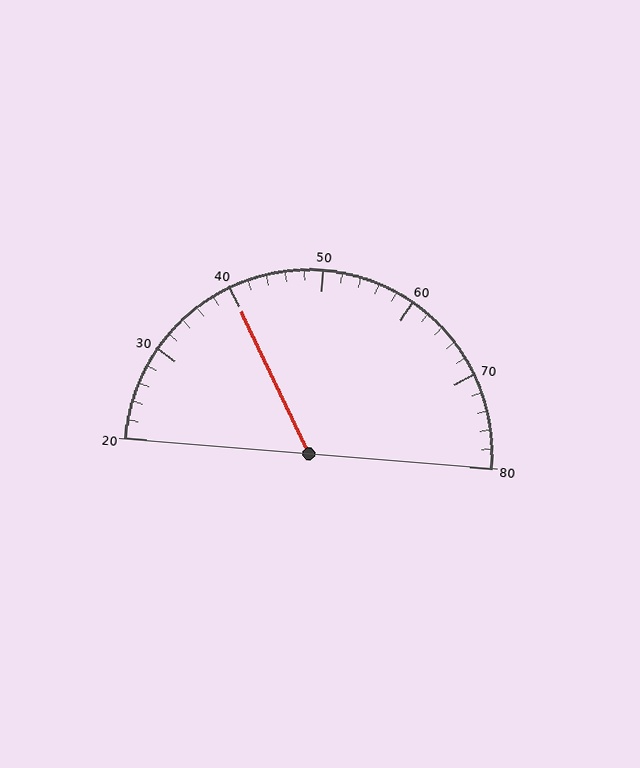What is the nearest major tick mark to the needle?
The nearest major tick mark is 40.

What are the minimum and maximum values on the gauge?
The gauge ranges from 20 to 80.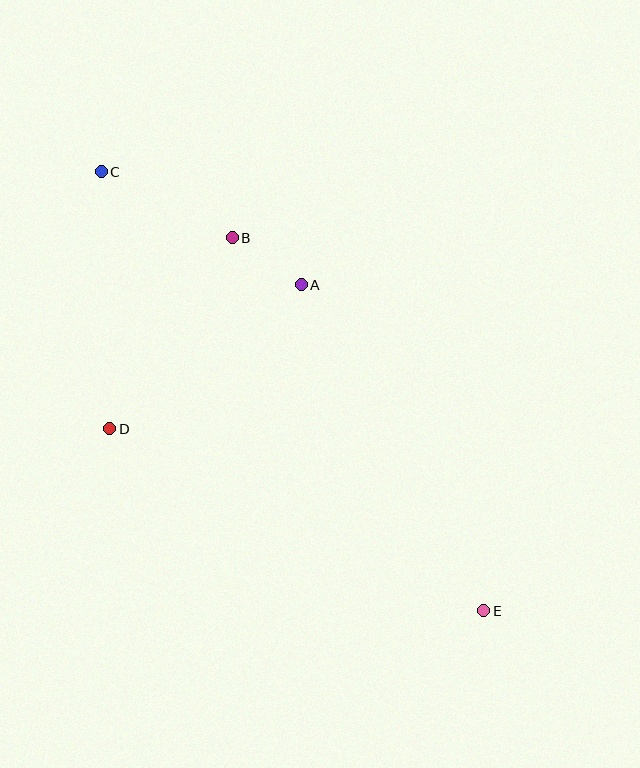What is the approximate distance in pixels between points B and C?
The distance between B and C is approximately 147 pixels.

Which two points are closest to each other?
Points A and B are closest to each other.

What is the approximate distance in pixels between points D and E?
The distance between D and E is approximately 416 pixels.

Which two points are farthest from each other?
Points C and E are farthest from each other.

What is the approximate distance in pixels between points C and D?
The distance between C and D is approximately 257 pixels.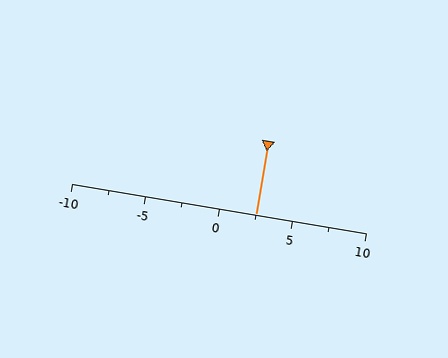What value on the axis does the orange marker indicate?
The marker indicates approximately 2.5.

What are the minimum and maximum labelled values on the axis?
The axis runs from -10 to 10.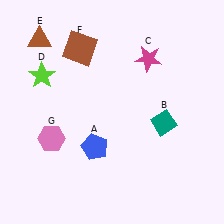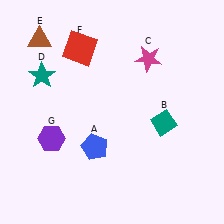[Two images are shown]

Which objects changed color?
D changed from lime to teal. F changed from brown to red. G changed from pink to purple.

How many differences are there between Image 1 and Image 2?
There are 3 differences between the two images.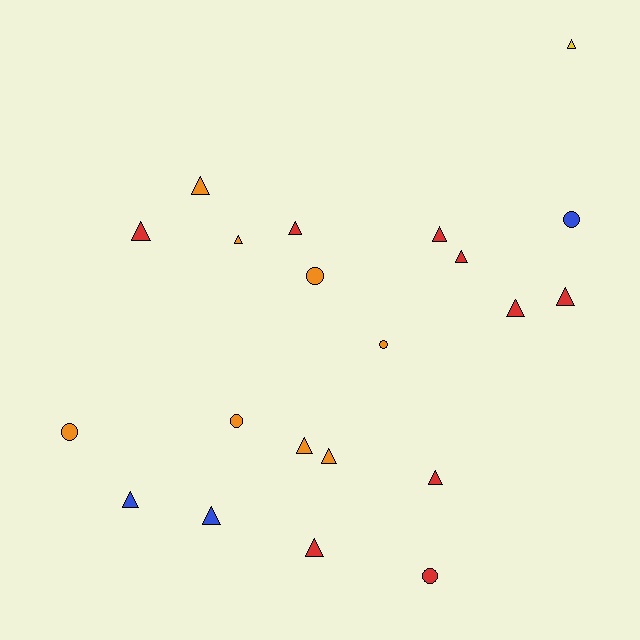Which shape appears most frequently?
Triangle, with 15 objects.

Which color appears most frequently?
Red, with 9 objects.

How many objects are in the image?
There are 21 objects.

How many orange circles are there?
There are 4 orange circles.